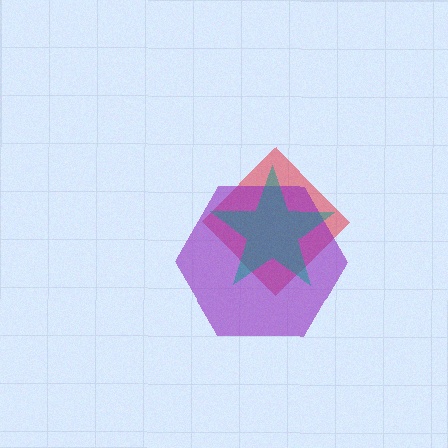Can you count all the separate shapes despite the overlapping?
Yes, there are 3 separate shapes.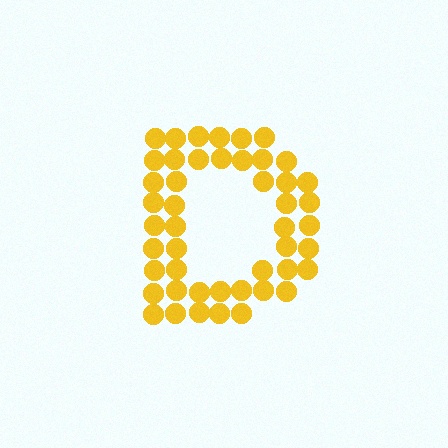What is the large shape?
The large shape is the letter D.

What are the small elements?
The small elements are circles.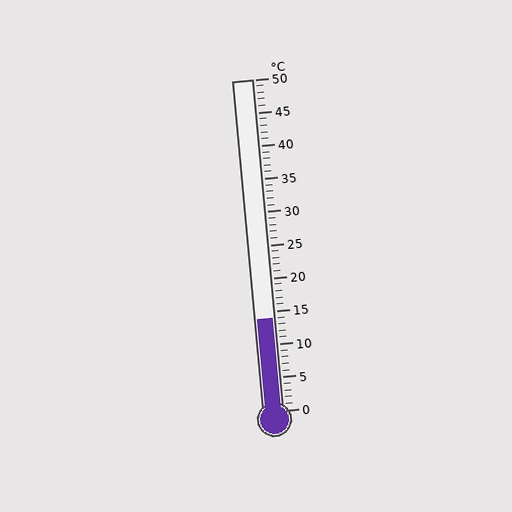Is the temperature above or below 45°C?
The temperature is below 45°C.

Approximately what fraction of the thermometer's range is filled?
The thermometer is filled to approximately 30% of its range.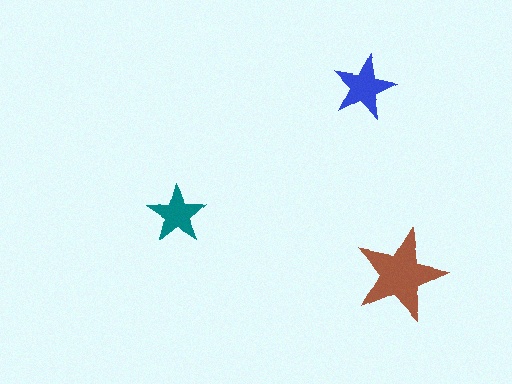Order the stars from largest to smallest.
the brown one, the blue one, the teal one.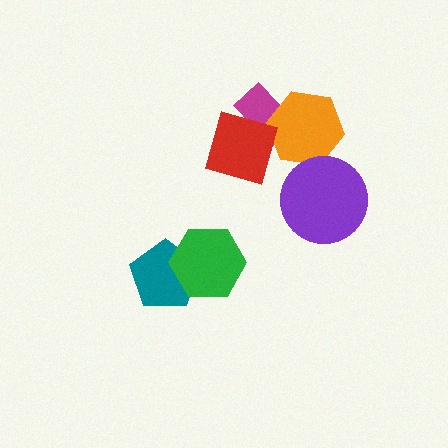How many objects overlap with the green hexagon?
1 object overlaps with the green hexagon.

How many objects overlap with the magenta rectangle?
2 objects overlap with the magenta rectangle.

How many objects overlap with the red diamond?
2 objects overlap with the red diamond.